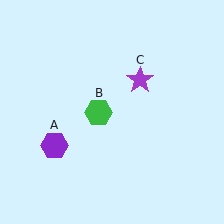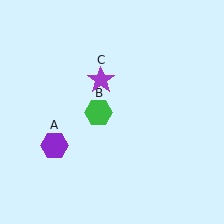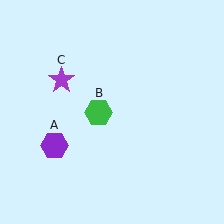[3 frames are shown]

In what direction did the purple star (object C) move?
The purple star (object C) moved left.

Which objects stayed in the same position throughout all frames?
Purple hexagon (object A) and green hexagon (object B) remained stationary.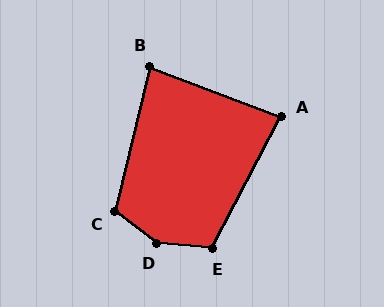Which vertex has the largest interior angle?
D, at approximately 147 degrees.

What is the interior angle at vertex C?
Approximately 114 degrees (obtuse).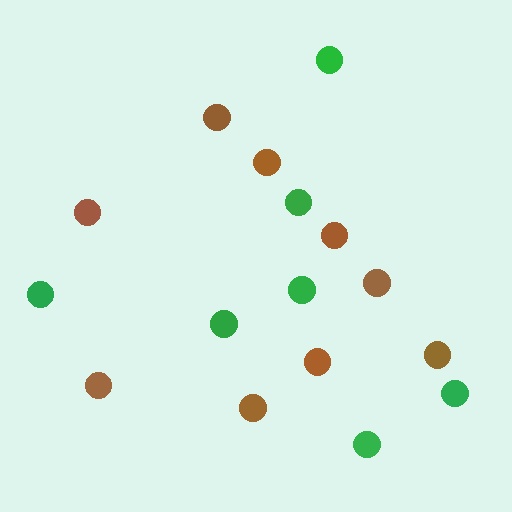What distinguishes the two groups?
There are 2 groups: one group of green circles (7) and one group of brown circles (9).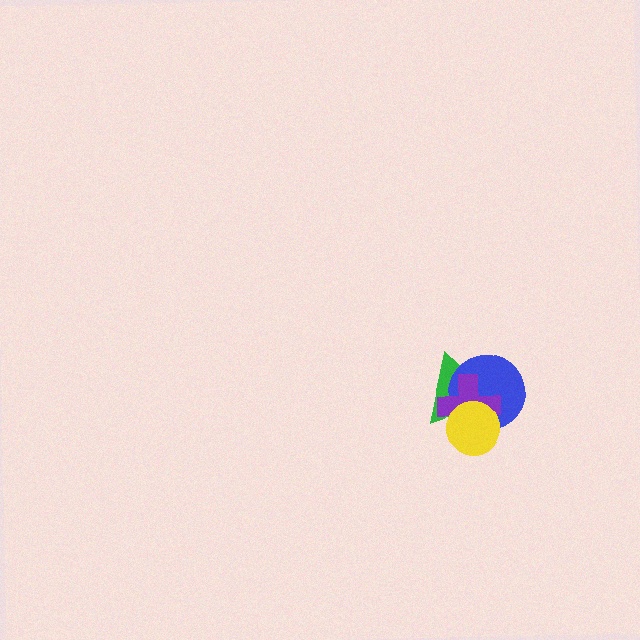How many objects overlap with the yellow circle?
3 objects overlap with the yellow circle.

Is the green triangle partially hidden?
Yes, it is partially covered by another shape.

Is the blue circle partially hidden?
Yes, it is partially covered by another shape.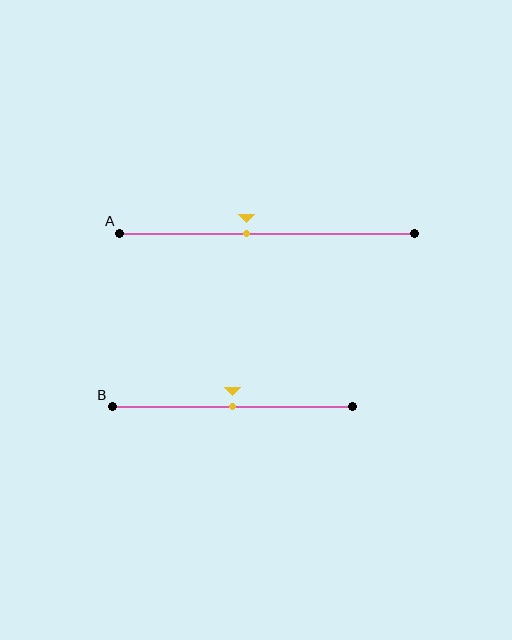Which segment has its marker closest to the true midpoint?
Segment B has its marker closest to the true midpoint.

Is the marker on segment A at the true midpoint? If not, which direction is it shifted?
No, the marker on segment A is shifted to the left by about 7% of the segment length.